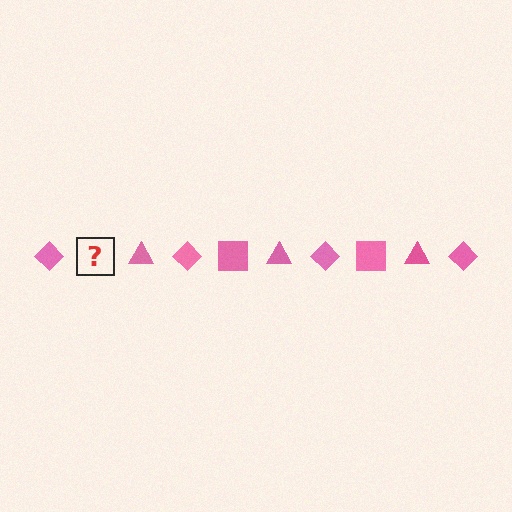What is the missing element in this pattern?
The missing element is a pink square.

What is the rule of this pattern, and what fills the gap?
The rule is that the pattern cycles through diamond, square, triangle shapes in pink. The gap should be filled with a pink square.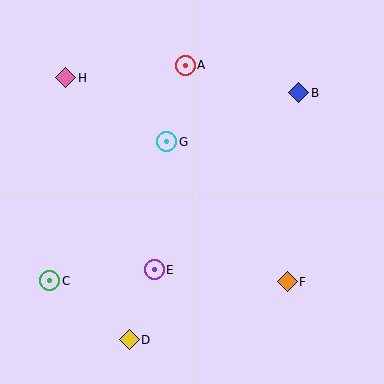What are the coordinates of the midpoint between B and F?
The midpoint between B and F is at (293, 187).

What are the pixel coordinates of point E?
Point E is at (154, 270).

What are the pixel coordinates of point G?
Point G is at (167, 142).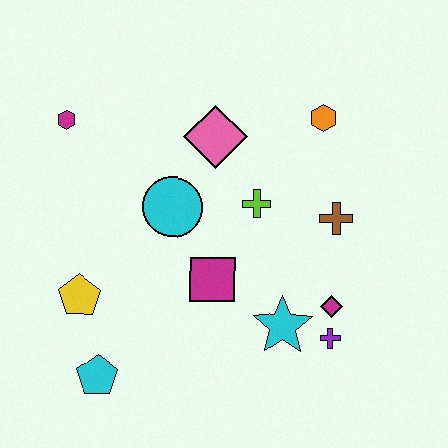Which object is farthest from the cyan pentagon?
The orange hexagon is farthest from the cyan pentagon.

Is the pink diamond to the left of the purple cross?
Yes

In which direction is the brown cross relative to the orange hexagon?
The brown cross is below the orange hexagon.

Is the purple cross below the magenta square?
Yes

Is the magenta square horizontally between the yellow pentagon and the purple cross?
Yes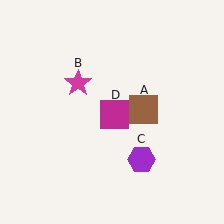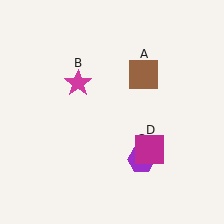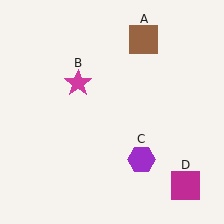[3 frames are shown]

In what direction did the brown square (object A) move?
The brown square (object A) moved up.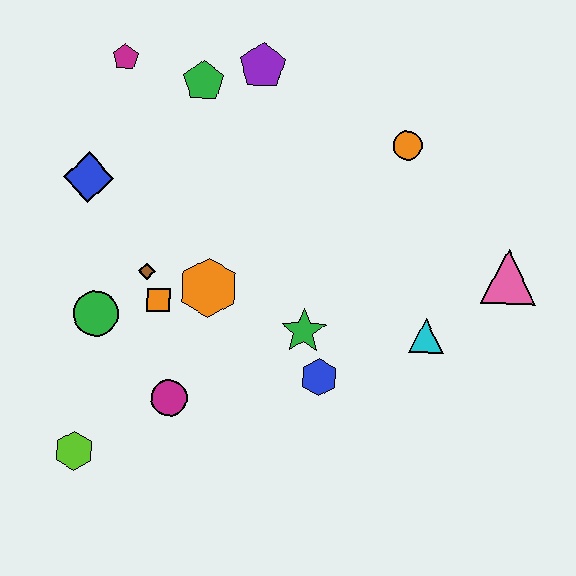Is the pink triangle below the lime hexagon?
No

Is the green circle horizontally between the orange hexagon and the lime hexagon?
Yes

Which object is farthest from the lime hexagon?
The pink triangle is farthest from the lime hexagon.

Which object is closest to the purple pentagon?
The green pentagon is closest to the purple pentagon.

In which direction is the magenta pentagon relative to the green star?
The magenta pentagon is above the green star.